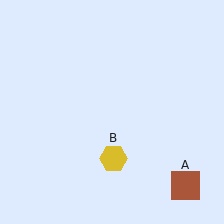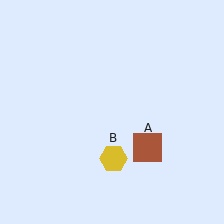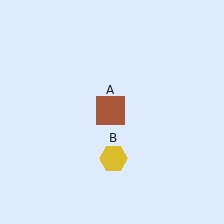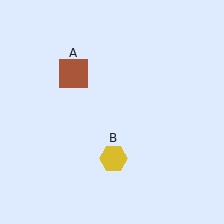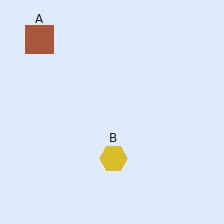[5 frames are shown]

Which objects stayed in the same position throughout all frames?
Yellow hexagon (object B) remained stationary.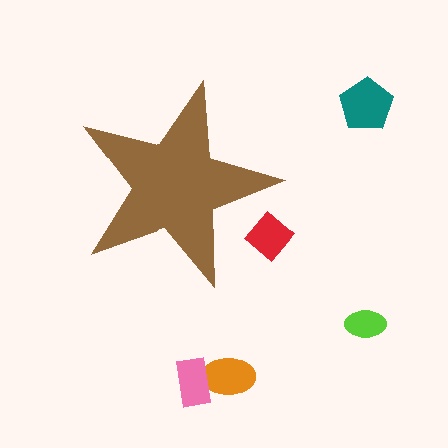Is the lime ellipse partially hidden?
No, the lime ellipse is fully visible.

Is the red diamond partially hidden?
Yes, the red diamond is partially hidden behind the brown star.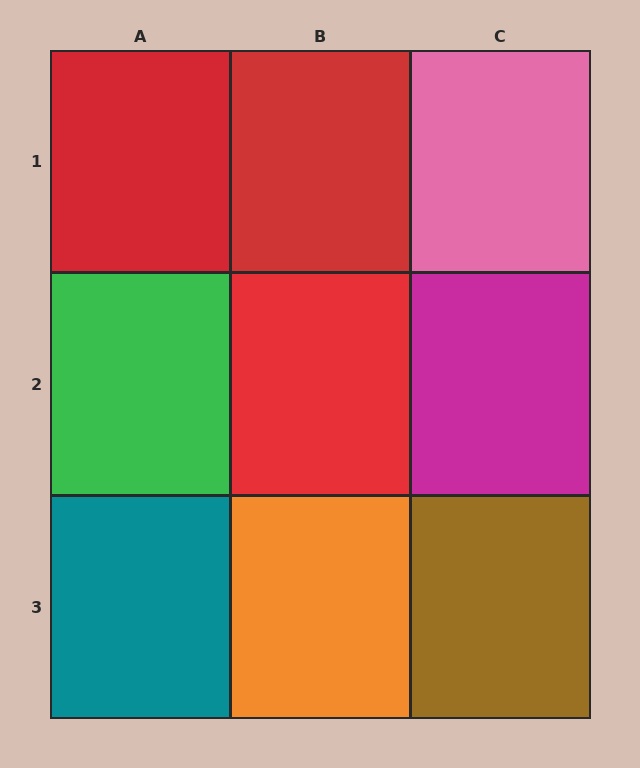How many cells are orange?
1 cell is orange.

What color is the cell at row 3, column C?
Brown.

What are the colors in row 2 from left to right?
Green, red, magenta.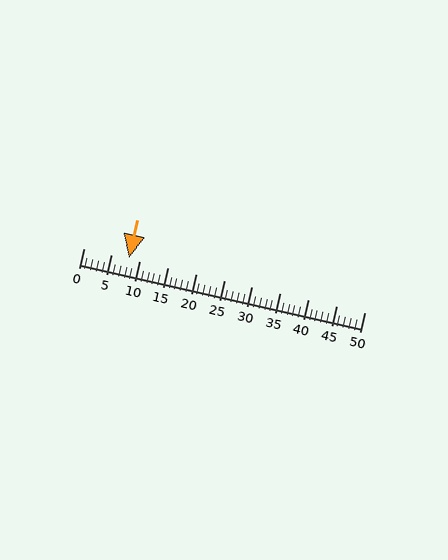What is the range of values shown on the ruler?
The ruler shows values from 0 to 50.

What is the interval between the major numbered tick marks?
The major tick marks are spaced 5 units apart.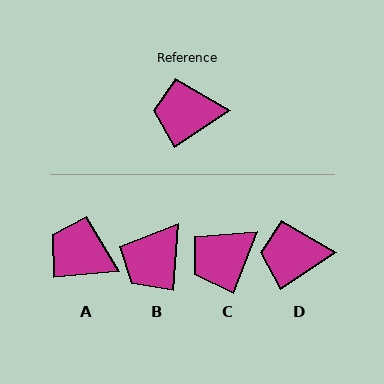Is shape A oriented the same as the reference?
No, it is off by about 29 degrees.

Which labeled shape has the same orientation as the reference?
D.